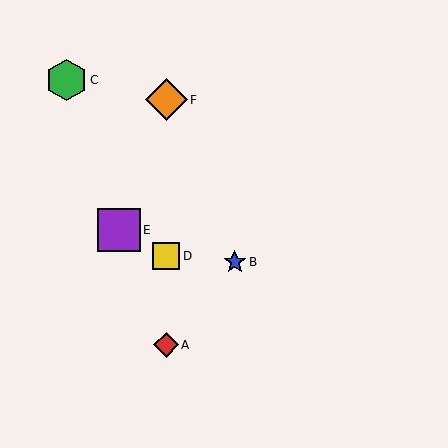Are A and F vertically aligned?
Yes, both are at x≈166.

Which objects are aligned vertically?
Objects A, D, F are aligned vertically.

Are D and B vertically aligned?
No, D is at x≈166 and B is at x≈235.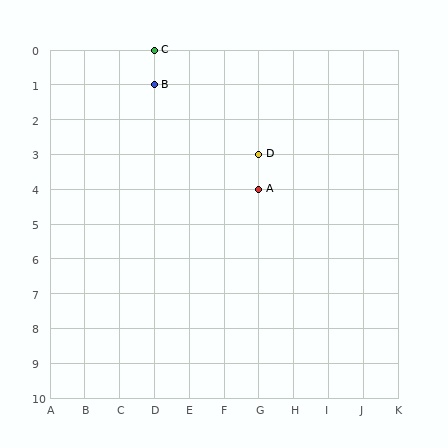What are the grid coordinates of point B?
Point B is at grid coordinates (D, 1).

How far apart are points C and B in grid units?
Points C and B are 1 row apart.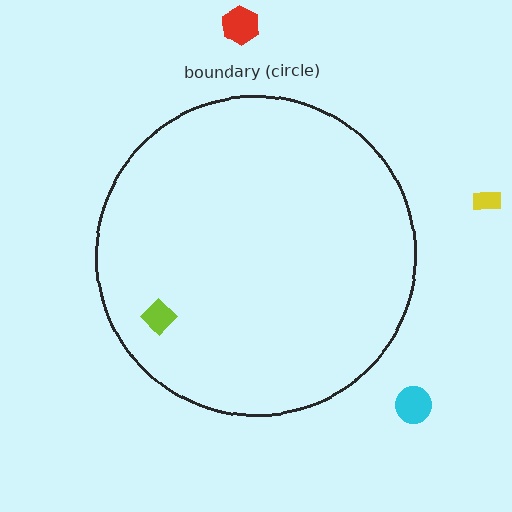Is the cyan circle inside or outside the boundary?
Outside.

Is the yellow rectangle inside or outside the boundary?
Outside.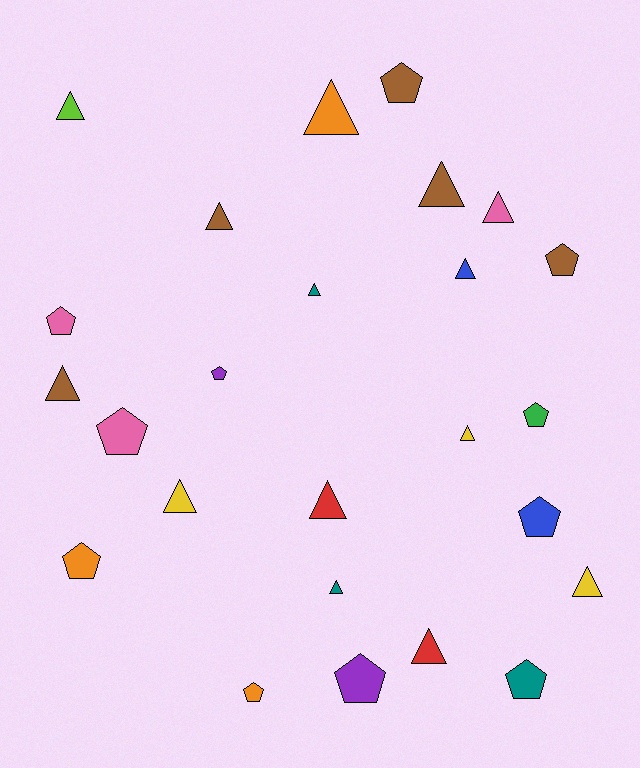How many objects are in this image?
There are 25 objects.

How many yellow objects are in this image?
There are 3 yellow objects.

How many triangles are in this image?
There are 14 triangles.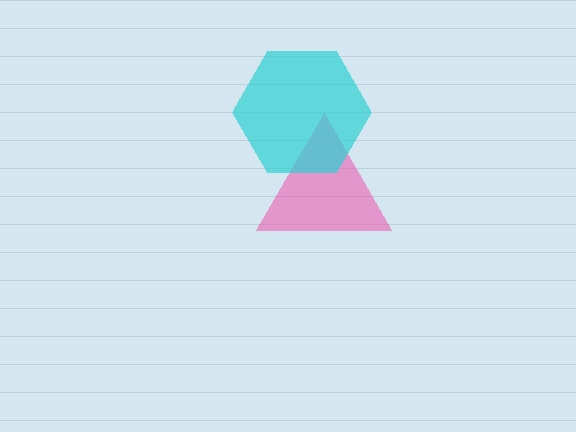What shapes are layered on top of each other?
The layered shapes are: a pink triangle, a cyan hexagon.